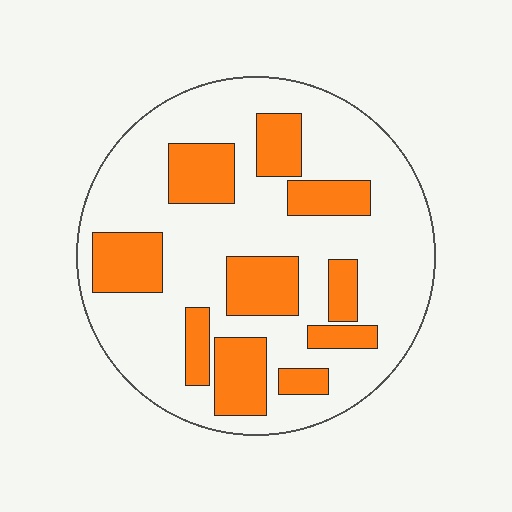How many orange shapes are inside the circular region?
10.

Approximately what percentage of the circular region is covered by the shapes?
Approximately 30%.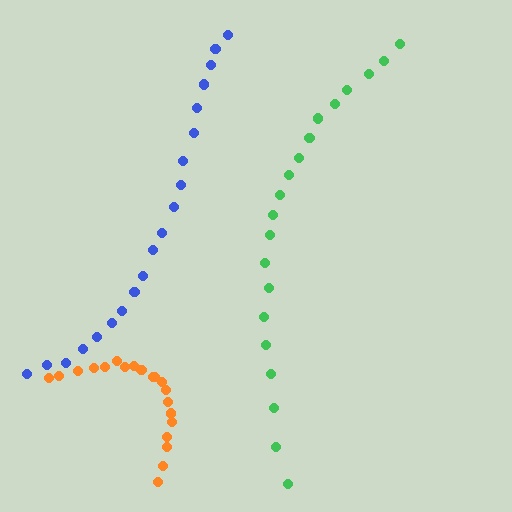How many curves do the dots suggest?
There are 3 distinct paths.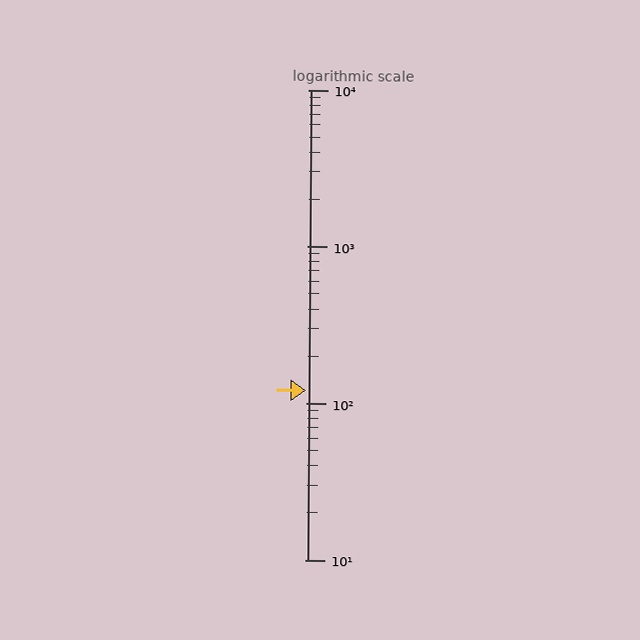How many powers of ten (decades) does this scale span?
The scale spans 3 decades, from 10 to 10000.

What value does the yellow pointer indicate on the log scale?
The pointer indicates approximately 120.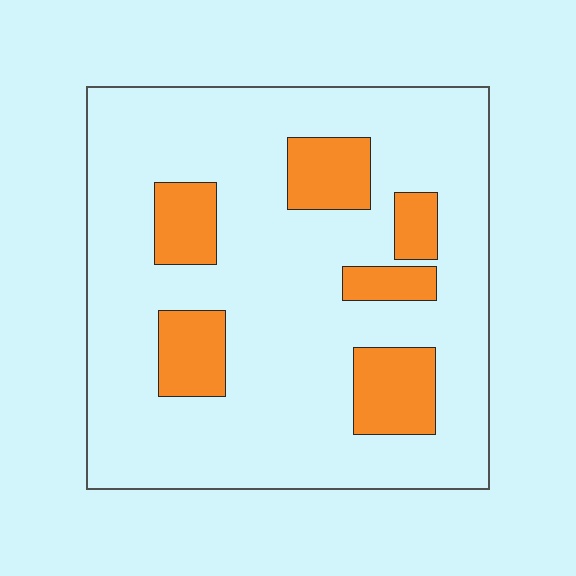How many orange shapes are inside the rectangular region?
6.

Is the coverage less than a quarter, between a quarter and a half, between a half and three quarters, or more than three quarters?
Less than a quarter.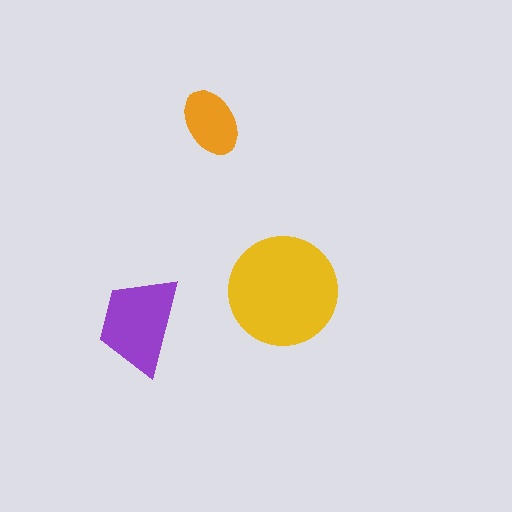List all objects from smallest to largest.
The orange ellipse, the purple trapezoid, the yellow circle.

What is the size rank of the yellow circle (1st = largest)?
1st.